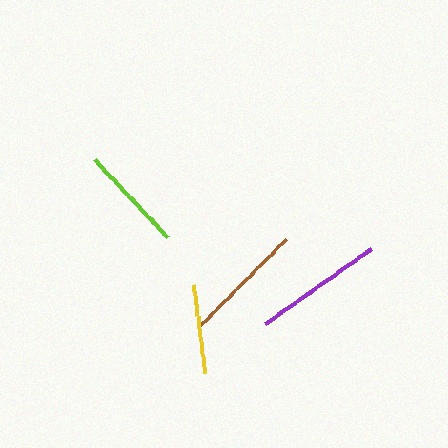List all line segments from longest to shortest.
From longest to shortest: purple, brown, lime, yellow.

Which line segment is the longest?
The purple line is the longest at approximately 130 pixels.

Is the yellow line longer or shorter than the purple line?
The purple line is longer than the yellow line.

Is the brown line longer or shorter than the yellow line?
The brown line is longer than the yellow line.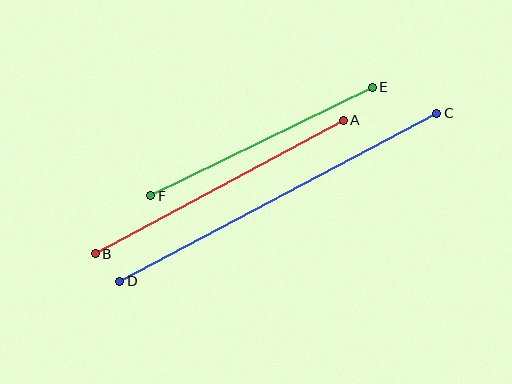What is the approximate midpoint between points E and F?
The midpoint is at approximately (262, 141) pixels.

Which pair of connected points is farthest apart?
Points C and D are farthest apart.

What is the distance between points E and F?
The distance is approximately 247 pixels.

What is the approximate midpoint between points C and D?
The midpoint is at approximately (278, 197) pixels.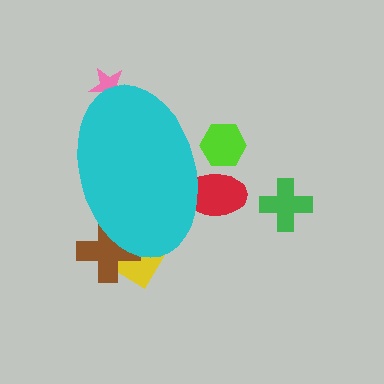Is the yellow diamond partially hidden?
Yes, the yellow diamond is partially hidden behind the cyan ellipse.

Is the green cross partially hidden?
No, the green cross is fully visible.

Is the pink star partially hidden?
Yes, the pink star is partially hidden behind the cyan ellipse.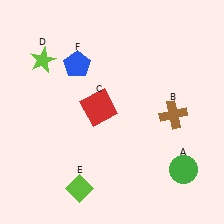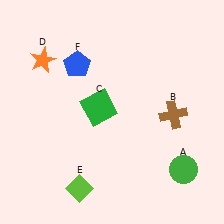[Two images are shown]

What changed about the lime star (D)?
In Image 1, D is lime. In Image 2, it changed to orange.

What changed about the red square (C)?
In Image 1, C is red. In Image 2, it changed to green.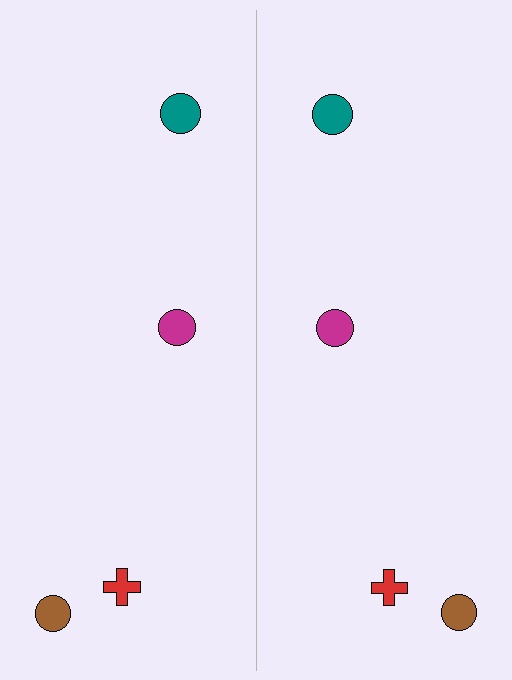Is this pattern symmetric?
Yes, this pattern has bilateral (reflection) symmetry.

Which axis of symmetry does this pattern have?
The pattern has a vertical axis of symmetry running through the center of the image.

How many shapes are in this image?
There are 8 shapes in this image.